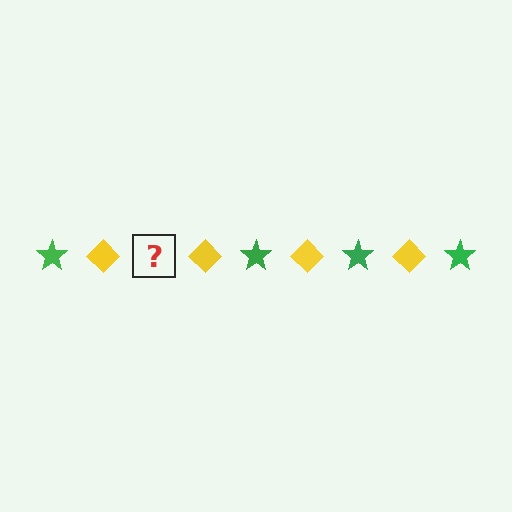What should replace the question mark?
The question mark should be replaced with a green star.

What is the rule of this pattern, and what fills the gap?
The rule is that the pattern alternates between green star and yellow diamond. The gap should be filled with a green star.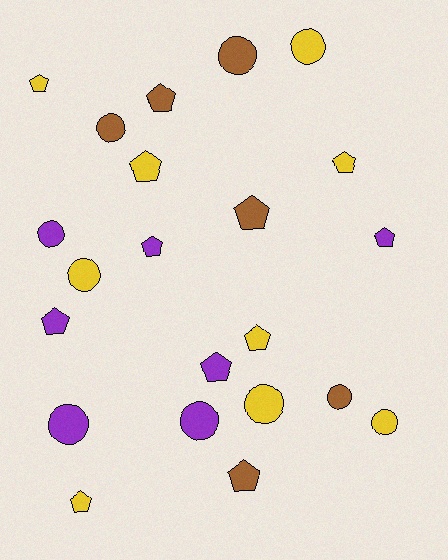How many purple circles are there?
There are 3 purple circles.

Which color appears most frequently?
Yellow, with 9 objects.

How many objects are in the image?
There are 22 objects.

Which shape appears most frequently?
Pentagon, with 12 objects.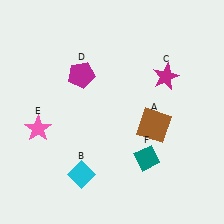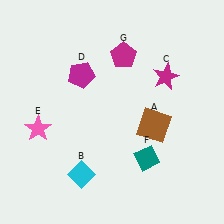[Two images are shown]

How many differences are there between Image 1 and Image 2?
There is 1 difference between the two images.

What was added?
A magenta pentagon (G) was added in Image 2.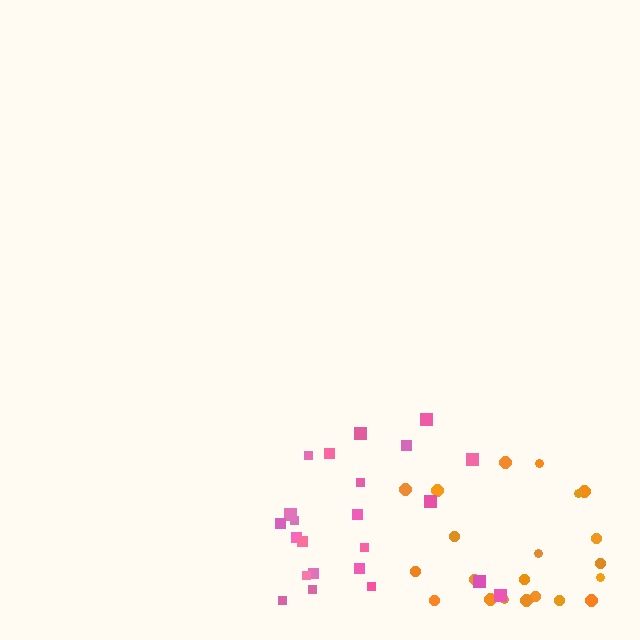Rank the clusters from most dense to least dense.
pink, orange.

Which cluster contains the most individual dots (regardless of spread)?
Pink (23).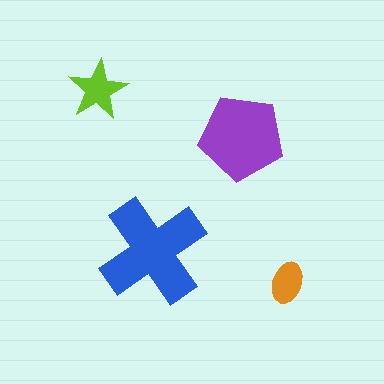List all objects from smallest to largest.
The orange ellipse, the lime star, the purple pentagon, the blue cross.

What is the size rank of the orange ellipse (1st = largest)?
4th.